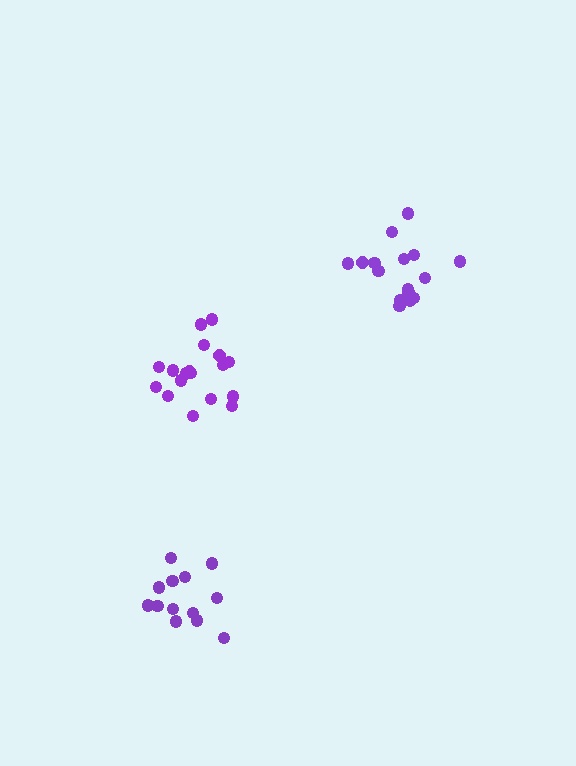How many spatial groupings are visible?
There are 3 spatial groupings.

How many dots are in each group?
Group 1: 16 dots, Group 2: 13 dots, Group 3: 18 dots (47 total).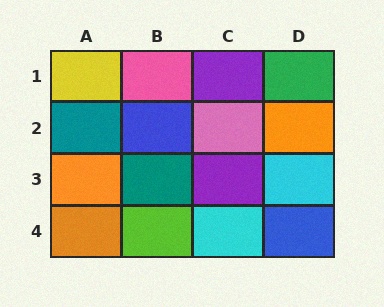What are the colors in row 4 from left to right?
Orange, lime, cyan, blue.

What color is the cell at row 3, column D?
Cyan.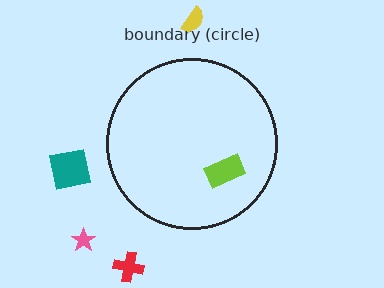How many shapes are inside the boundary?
1 inside, 4 outside.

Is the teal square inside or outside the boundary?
Outside.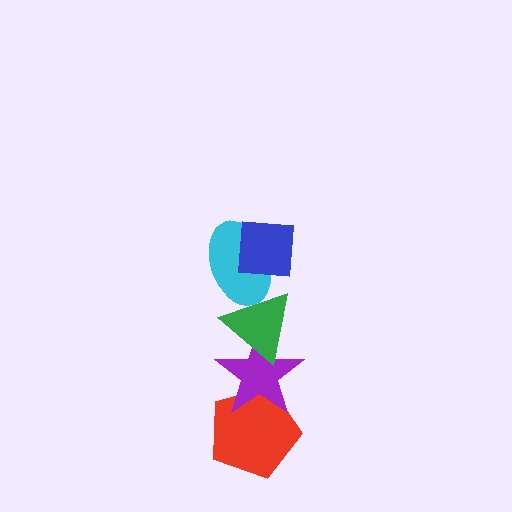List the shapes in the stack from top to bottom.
From top to bottom: the blue square, the cyan ellipse, the green triangle, the purple star, the red pentagon.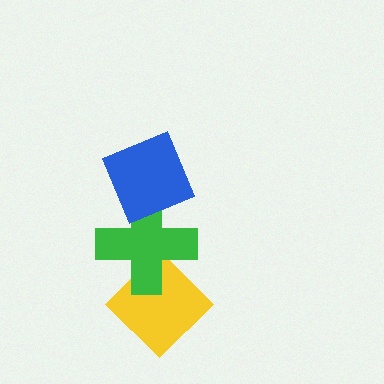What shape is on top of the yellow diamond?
The green cross is on top of the yellow diamond.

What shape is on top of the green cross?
The blue diamond is on top of the green cross.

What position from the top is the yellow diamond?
The yellow diamond is 3rd from the top.